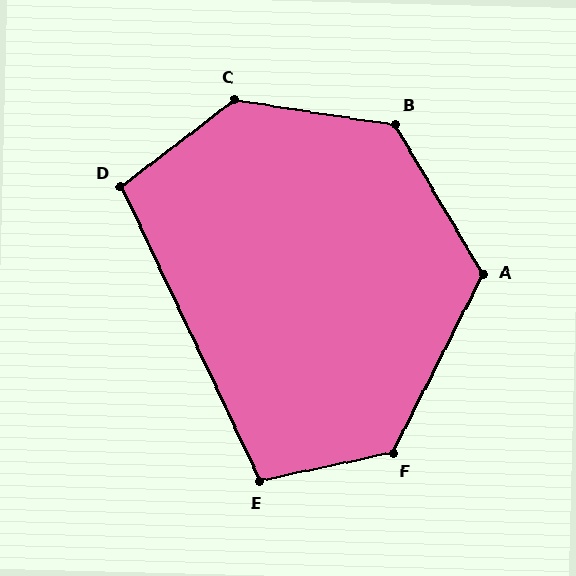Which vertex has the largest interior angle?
C, at approximately 134 degrees.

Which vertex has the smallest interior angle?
D, at approximately 102 degrees.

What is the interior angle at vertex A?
Approximately 123 degrees (obtuse).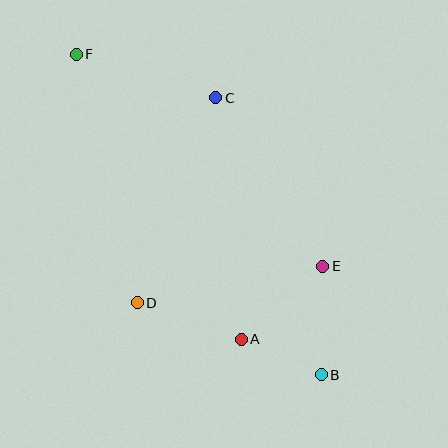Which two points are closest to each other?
Points A and B are closest to each other.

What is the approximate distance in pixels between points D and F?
The distance between D and F is approximately 256 pixels.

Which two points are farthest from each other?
Points B and F are farthest from each other.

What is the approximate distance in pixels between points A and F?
The distance between A and F is approximately 330 pixels.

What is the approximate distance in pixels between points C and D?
The distance between C and D is approximately 220 pixels.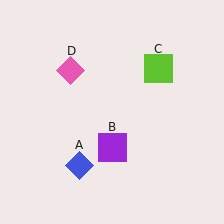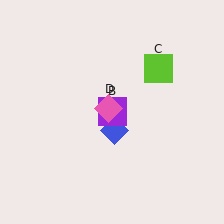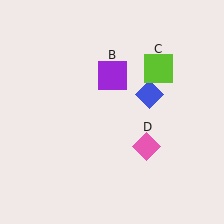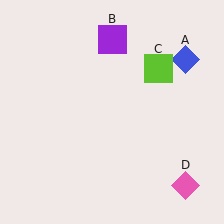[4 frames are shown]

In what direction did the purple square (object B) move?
The purple square (object B) moved up.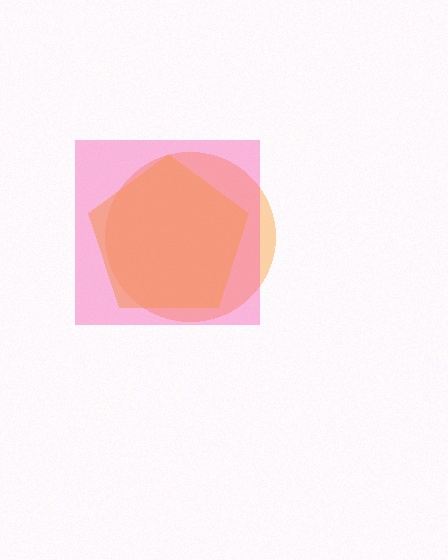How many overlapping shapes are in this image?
There are 3 overlapping shapes in the image.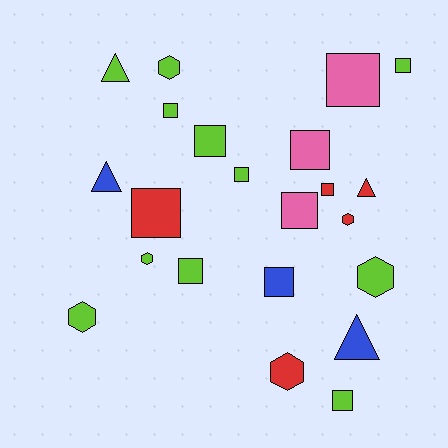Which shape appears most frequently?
Square, with 12 objects.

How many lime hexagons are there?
There are 4 lime hexagons.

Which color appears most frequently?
Lime, with 11 objects.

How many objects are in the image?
There are 22 objects.